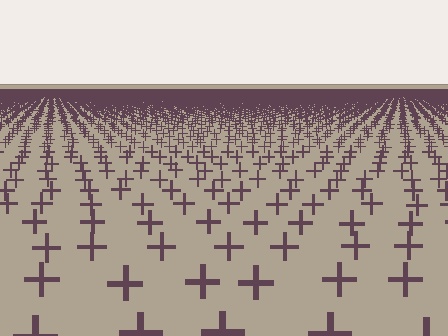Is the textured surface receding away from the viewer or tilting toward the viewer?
The surface is receding away from the viewer. Texture elements get smaller and denser toward the top.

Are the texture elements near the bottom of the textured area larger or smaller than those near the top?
Larger. Near the bottom, elements are closer to the viewer and appear at a bigger on-screen size.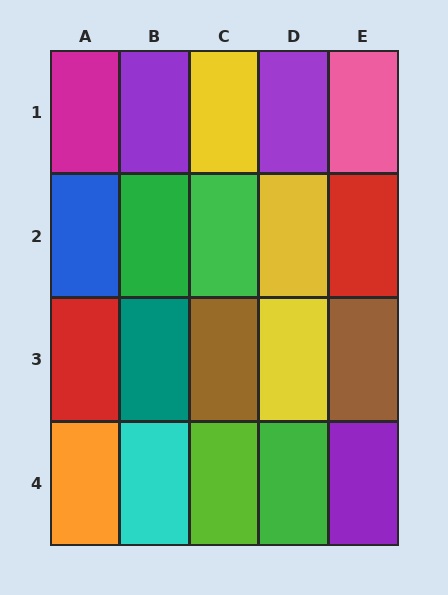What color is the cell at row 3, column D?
Yellow.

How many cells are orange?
1 cell is orange.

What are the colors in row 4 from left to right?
Orange, cyan, lime, green, purple.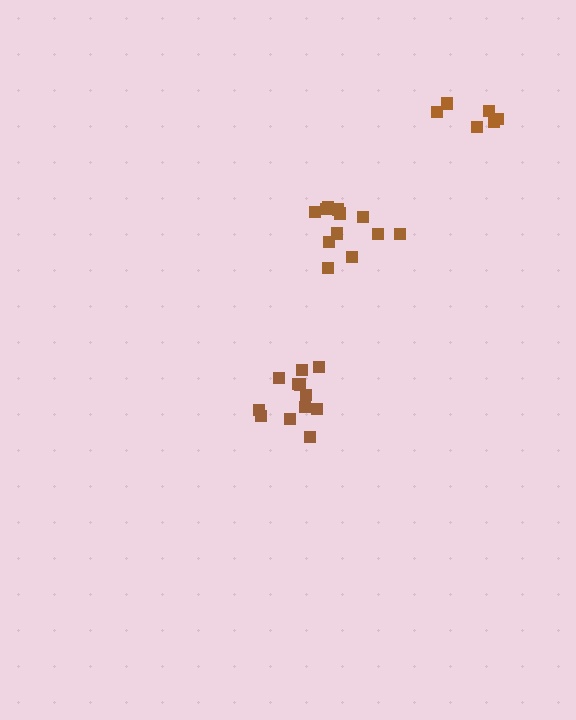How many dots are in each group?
Group 1: 12 dots, Group 2: 12 dots, Group 3: 6 dots (30 total).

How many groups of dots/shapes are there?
There are 3 groups.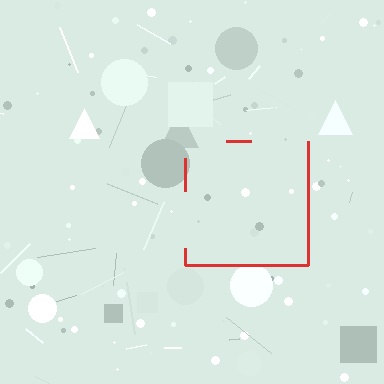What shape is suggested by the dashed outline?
The dashed outline suggests a square.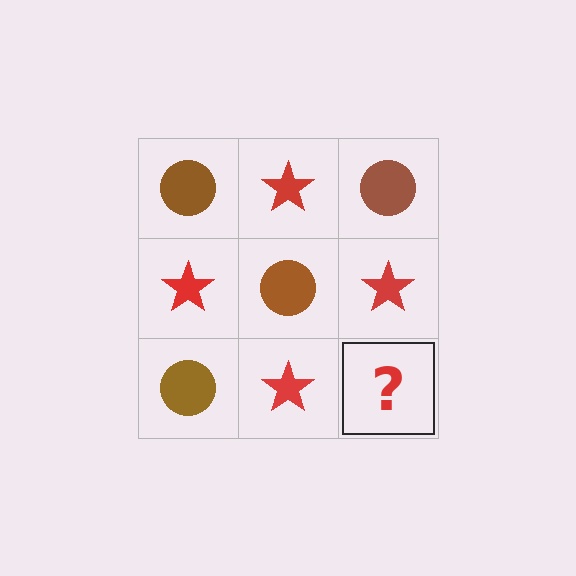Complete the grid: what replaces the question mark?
The question mark should be replaced with a brown circle.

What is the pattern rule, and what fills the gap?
The rule is that it alternates brown circle and red star in a checkerboard pattern. The gap should be filled with a brown circle.